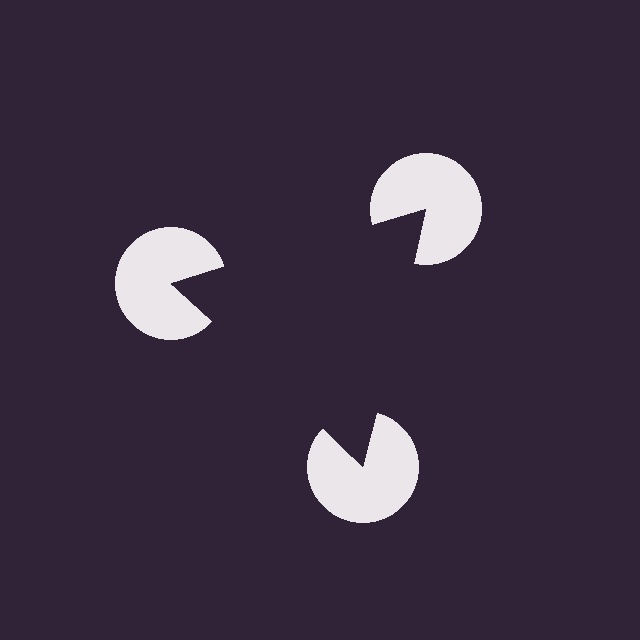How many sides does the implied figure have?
3 sides.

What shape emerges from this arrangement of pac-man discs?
An illusory triangle — its edges are inferred from the aligned wedge cuts in the pac-man discs, not physically drawn.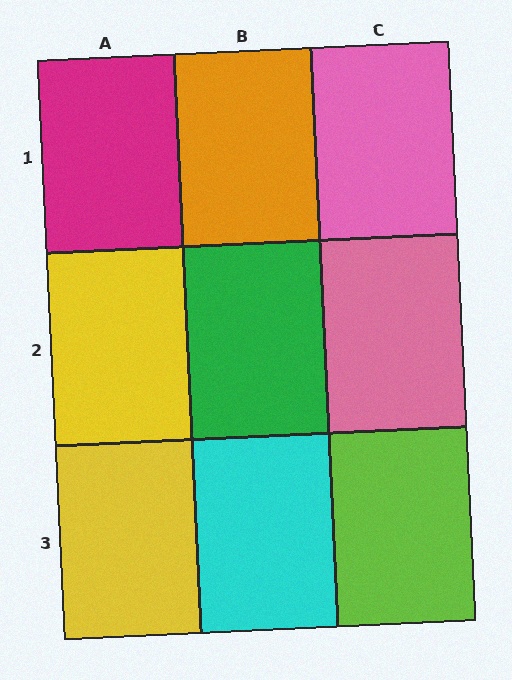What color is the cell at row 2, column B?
Green.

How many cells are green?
1 cell is green.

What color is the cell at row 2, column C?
Pink.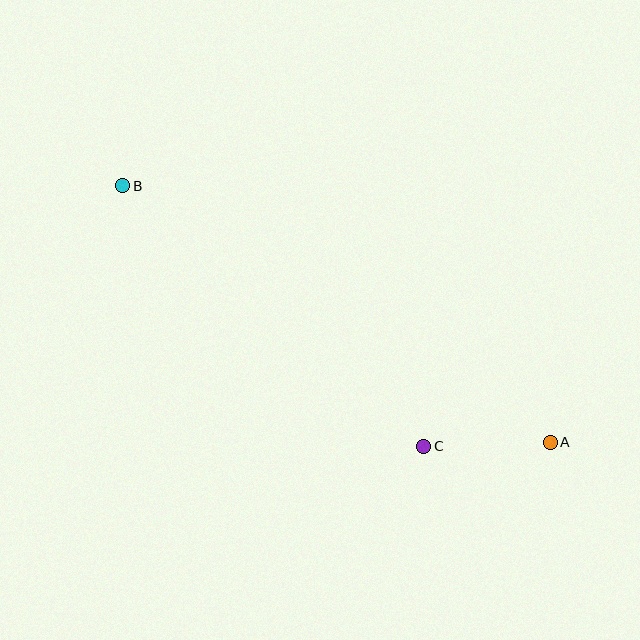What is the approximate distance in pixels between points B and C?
The distance between B and C is approximately 398 pixels.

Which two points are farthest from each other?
Points A and B are farthest from each other.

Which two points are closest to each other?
Points A and C are closest to each other.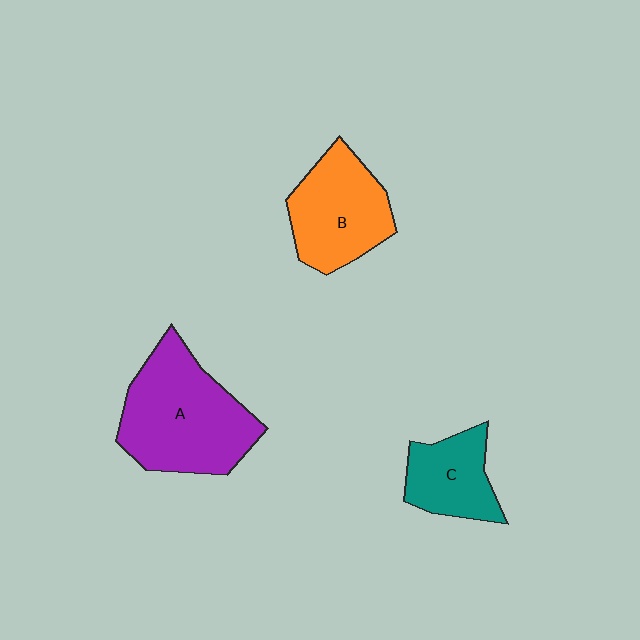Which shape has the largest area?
Shape A (purple).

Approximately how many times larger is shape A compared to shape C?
Approximately 2.0 times.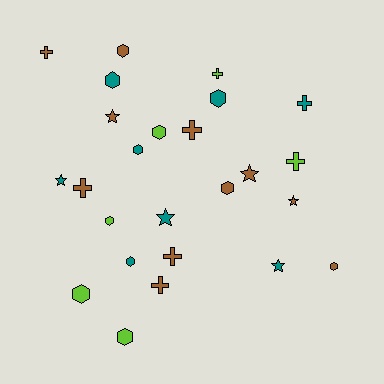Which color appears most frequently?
Brown, with 11 objects.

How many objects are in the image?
There are 25 objects.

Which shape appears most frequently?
Hexagon, with 11 objects.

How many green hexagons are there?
There are no green hexagons.